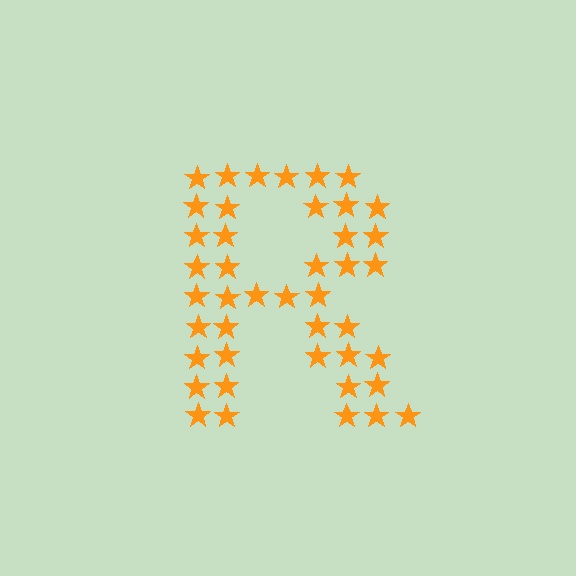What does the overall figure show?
The overall figure shows the letter R.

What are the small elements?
The small elements are stars.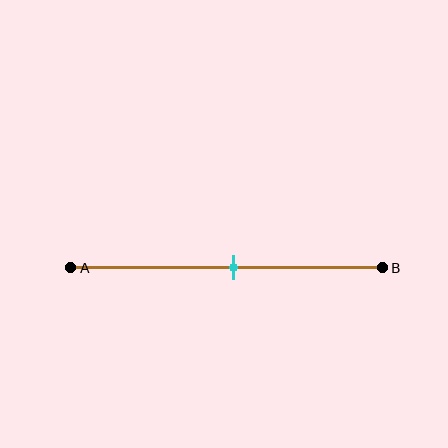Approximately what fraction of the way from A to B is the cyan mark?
The cyan mark is approximately 50% of the way from A to B.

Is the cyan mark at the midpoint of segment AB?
Yes, the mark is approximately at the midpoint.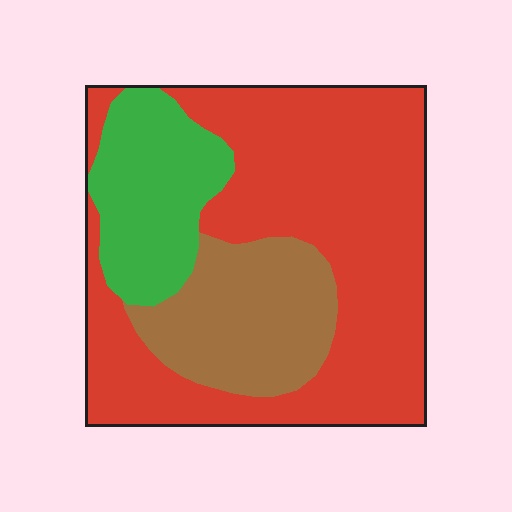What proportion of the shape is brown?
Brown takes up less than a quarter of the shape.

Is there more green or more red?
Red.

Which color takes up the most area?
Red, at roughly 60%.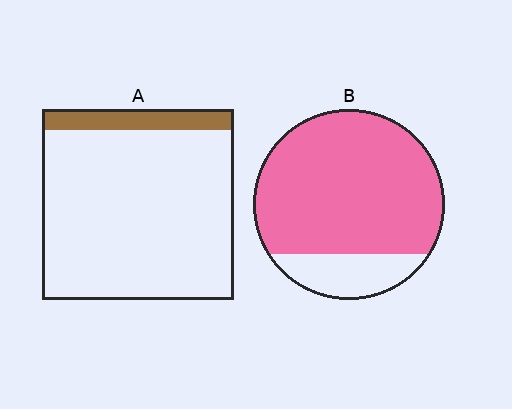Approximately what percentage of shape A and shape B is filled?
A is approximately 10% and B is approximately 80%.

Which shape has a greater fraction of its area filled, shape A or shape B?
Shape B.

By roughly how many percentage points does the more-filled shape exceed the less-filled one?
By roughly 70 percentage points (B over A).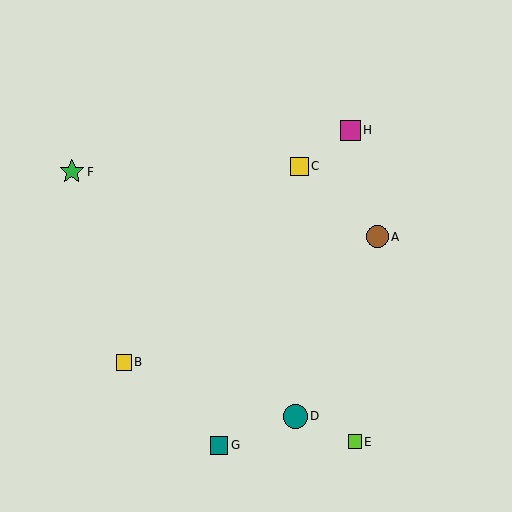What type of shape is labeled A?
Shape A is a brown circle.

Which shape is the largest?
The green star (labeled F) is the largest.